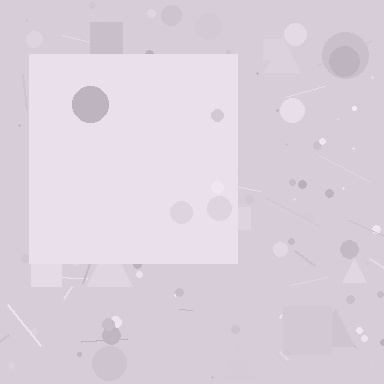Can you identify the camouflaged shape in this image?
The camouflaged shape is a square.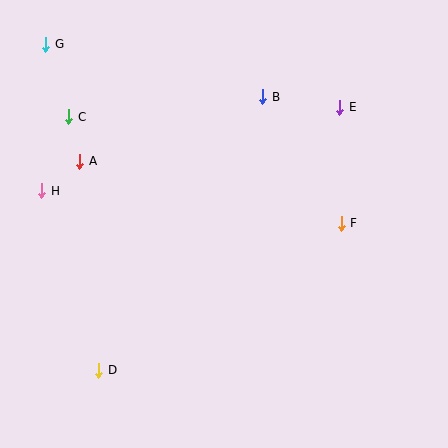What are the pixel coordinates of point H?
Point H is at (42, 191).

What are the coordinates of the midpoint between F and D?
The midpoint between F and D is at (220, 297).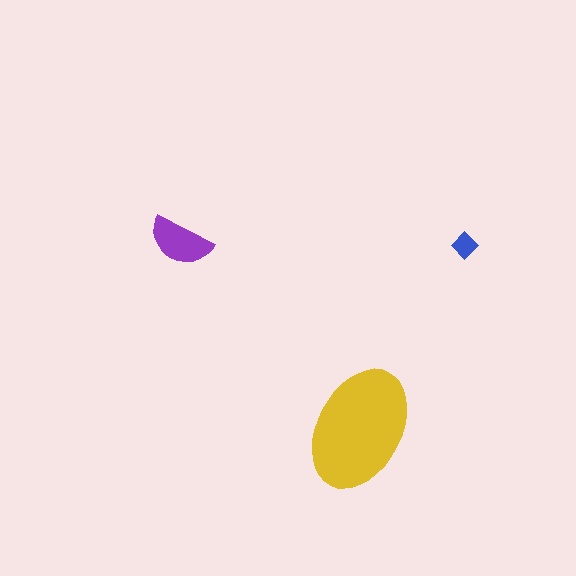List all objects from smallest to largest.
The blue diamond, the purple semicircle, the yellow ellipse.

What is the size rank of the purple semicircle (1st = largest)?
2nd.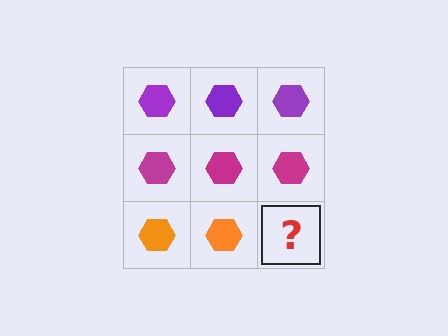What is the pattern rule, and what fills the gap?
The rule is that each row has a consistent color. The gap should be filled with an orange hexagon.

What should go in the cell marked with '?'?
The missing cell should contain an orange hexagon.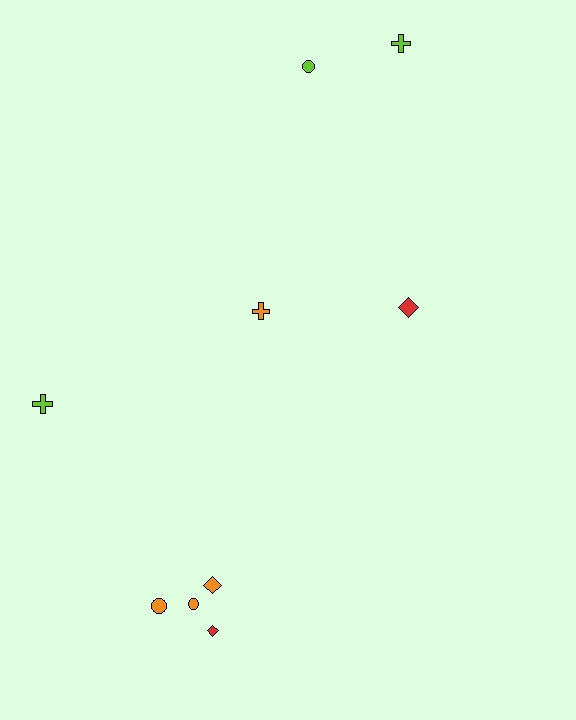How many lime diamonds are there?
There are no lime diamonds.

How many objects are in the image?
There are 9 objects.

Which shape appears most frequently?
Diamond, with 3 objects.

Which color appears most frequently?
Orange, with 4 objects.